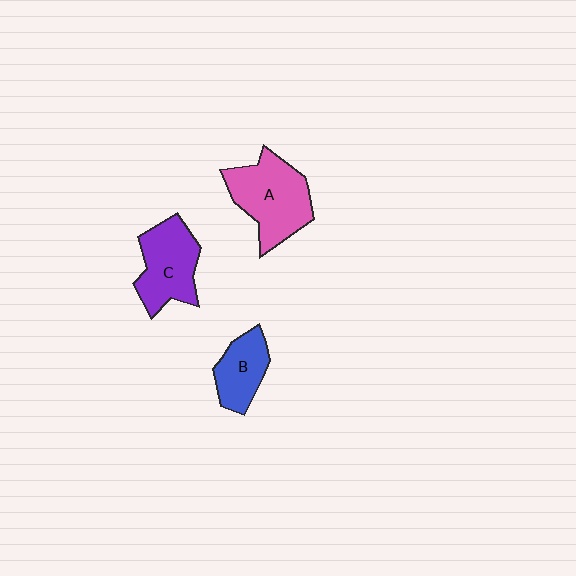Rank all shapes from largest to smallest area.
From largest to smallest: A (pink), C (purple), B (blue).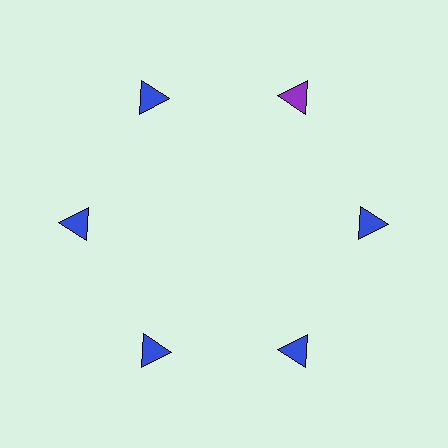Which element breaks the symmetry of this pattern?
The purple triangle at roughly the 1 o'clock position breaks the symmetry. All other shapes are blue triangles.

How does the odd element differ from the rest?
It has a different color: purple instead of blue.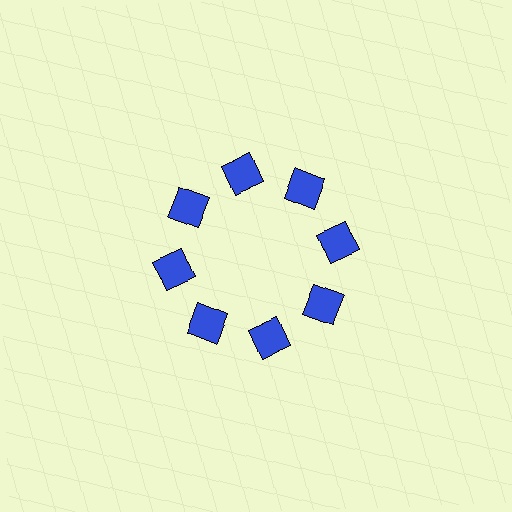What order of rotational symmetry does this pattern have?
This pattern has 8-fold rotational symmetry.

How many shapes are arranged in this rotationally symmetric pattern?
There are 8 shapes, arranged in 8 groups of 1.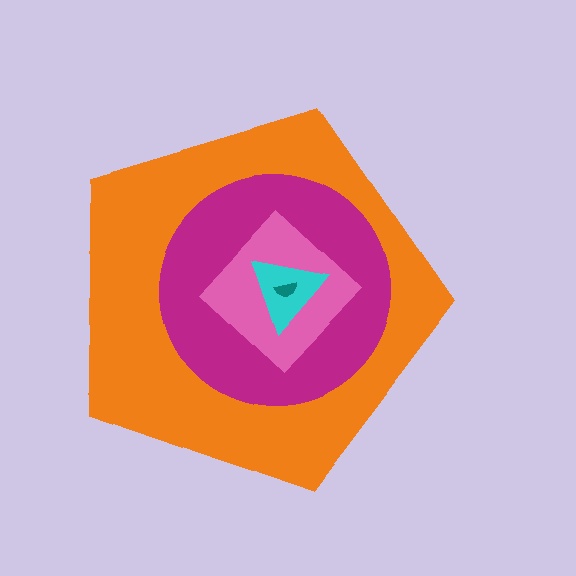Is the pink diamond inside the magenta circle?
Yes.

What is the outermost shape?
The orange pentagon.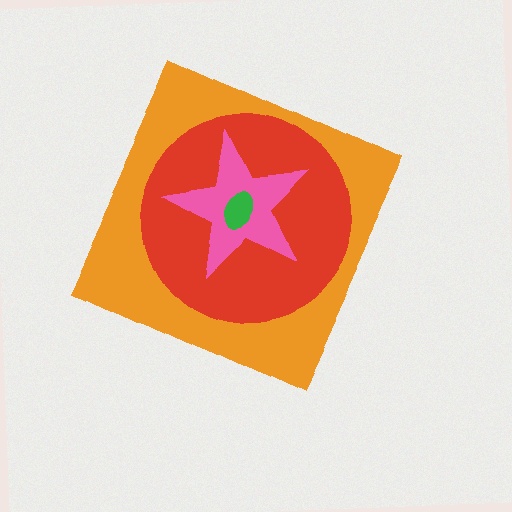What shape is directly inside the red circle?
The pink star.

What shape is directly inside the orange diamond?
The red circle.